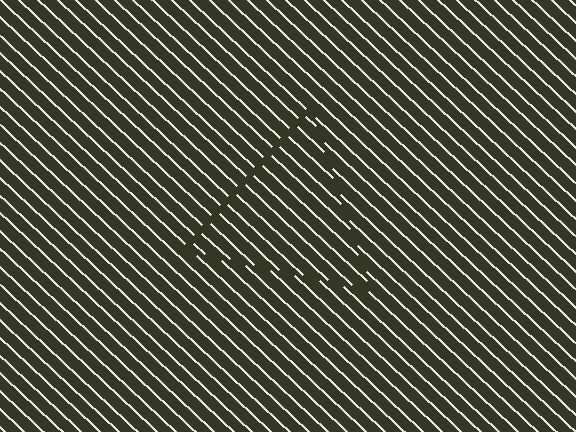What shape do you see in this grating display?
An illusory triangle. The interior of the shape contains the same grating, shifted by half a period — the contour is defined by the phase discontinuity where line-ends from the inner and outer gratings abut.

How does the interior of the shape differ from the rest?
The interior of the shape contains the same grating, shifted by half a period — the contour is defined by the phase discontinuity where line-ends from the inner and outer gratings abut.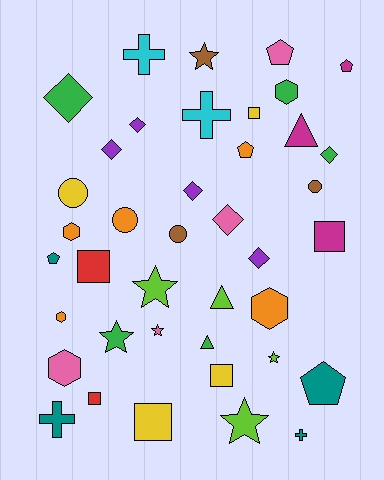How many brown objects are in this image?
There are 3 brown objects.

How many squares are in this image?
There are 6 squares.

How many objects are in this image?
There are 40 objects.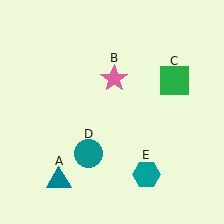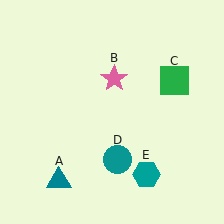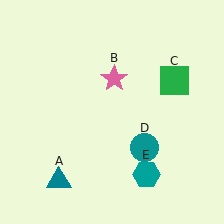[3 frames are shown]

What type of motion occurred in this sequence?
The teal circle (object D) rotated counterclockwise around the center of the scene.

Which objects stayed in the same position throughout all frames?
Teal triangle (object A) and pink star (object B) and green square (object C) and teal hexagon (object E) remained stationary.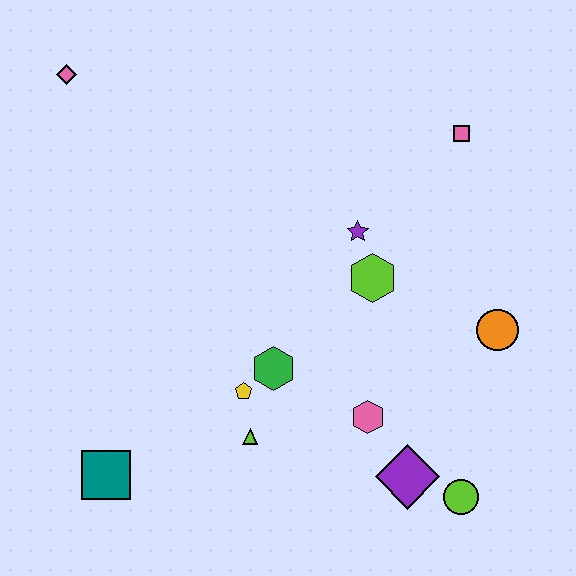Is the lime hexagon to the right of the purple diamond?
No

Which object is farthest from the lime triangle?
The pink diamond is farthest from the lime triangle.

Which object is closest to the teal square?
The lime triangle is closest to the teal square.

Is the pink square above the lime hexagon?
Yes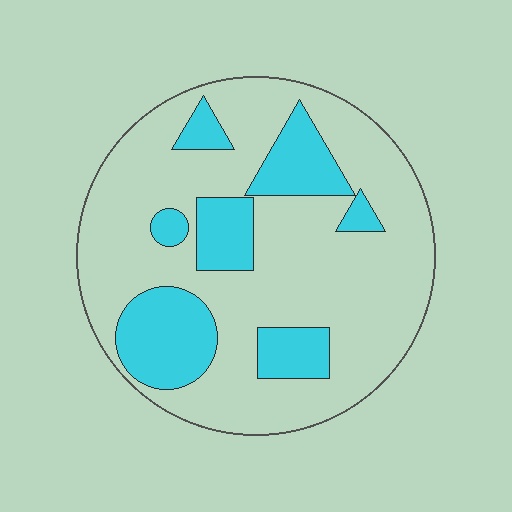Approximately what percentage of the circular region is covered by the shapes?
Approximately 25%.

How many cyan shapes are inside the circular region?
7.